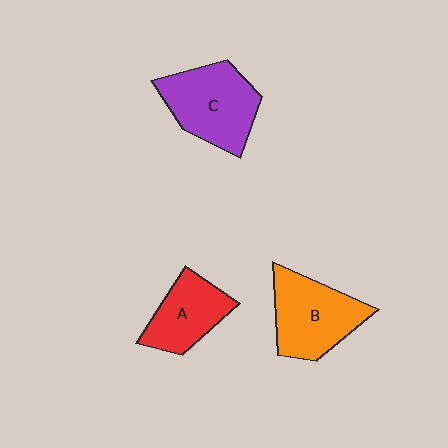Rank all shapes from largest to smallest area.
From largest to smallest: C (purple), B (orange), A (red).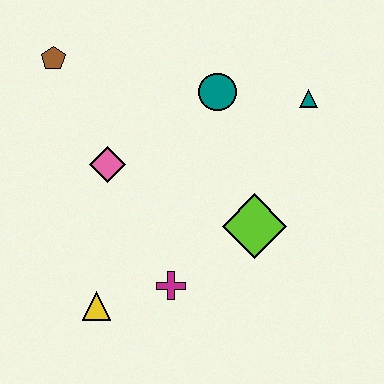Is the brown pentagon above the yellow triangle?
Yes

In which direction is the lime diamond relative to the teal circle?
The lime diamond is below the teal circle.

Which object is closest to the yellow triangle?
The magenta cross is closest to the yellow triangle.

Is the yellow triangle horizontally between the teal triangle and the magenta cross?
No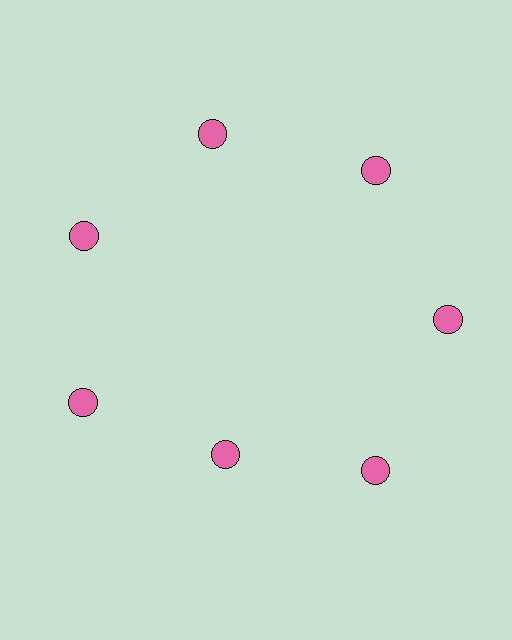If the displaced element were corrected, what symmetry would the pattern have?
It would have 7-fold rotational symmetry — the pattern would map onto itself every 51 degrees.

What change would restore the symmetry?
The symmetry would be restored by moving it outward, back onto the ring so that all 7 circles sit at equal angles and equal distance from the center.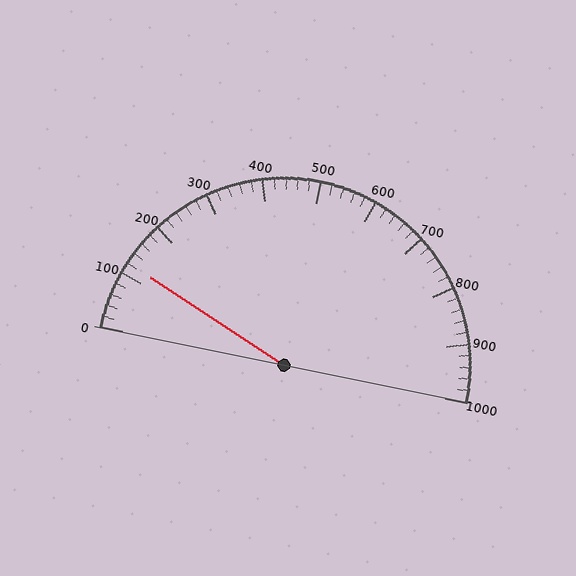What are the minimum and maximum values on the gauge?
The gauge ranges from 0 to 1000.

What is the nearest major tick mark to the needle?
The nearest major tick mark is 100.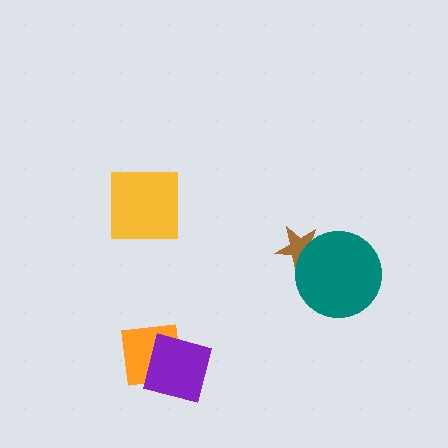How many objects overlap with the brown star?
1 object overlaps with the brown star.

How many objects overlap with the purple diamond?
1 object overlaps with the purple diamond.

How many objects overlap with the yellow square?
0 objects overlap with the yellow square.